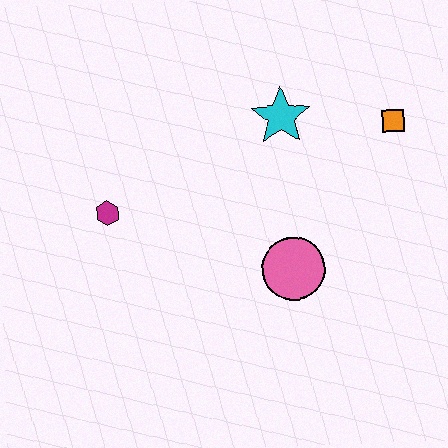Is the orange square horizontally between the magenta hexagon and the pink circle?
No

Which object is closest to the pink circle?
The cyan star is closest to the pink circle.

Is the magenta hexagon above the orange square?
No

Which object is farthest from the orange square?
The magenta hexagon is farthest from the orange square.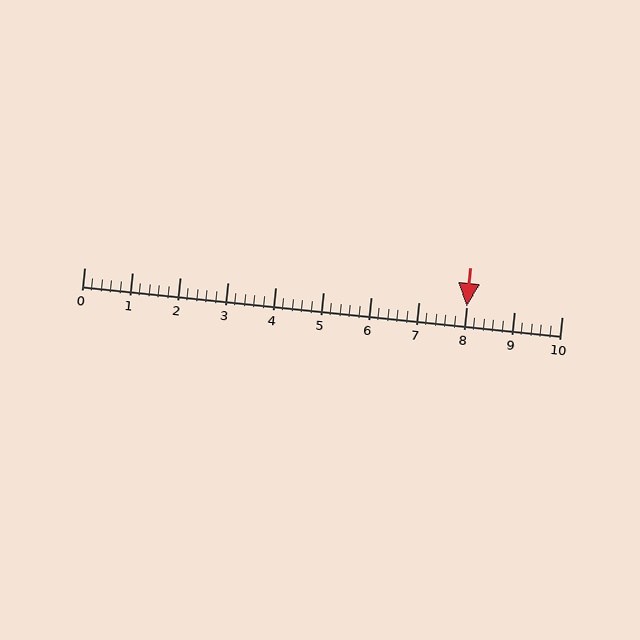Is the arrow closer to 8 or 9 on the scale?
The arrow is closer to 8.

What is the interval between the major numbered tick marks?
The major tick marks are spaced 1 units apart.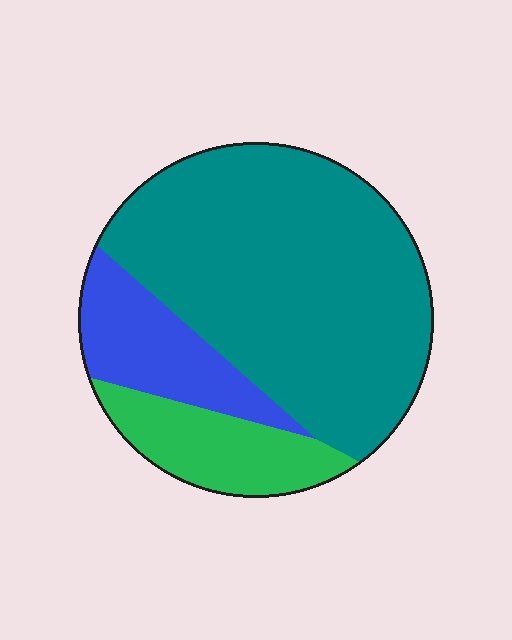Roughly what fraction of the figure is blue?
Blue takes up about one sixth (1/6) of the figure.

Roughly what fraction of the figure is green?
Green takes up less than a sixth of the figure.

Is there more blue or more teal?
Teal.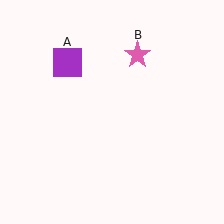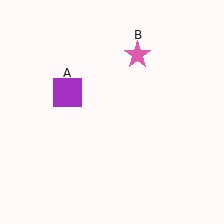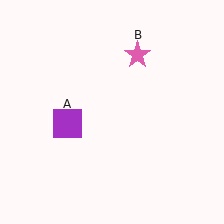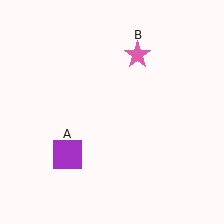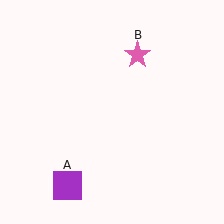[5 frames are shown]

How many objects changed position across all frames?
1 object changed position: purple square (object A).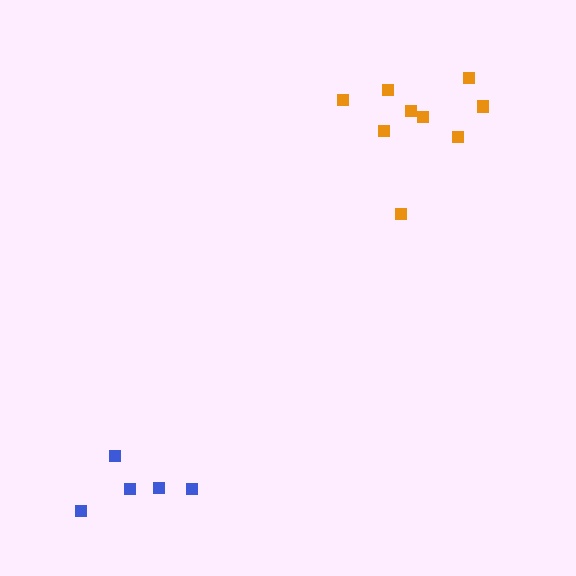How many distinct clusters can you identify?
There are 2 distinct clusters.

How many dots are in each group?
Group 1: 5 dots, Group 2: 9 dots (14 total).